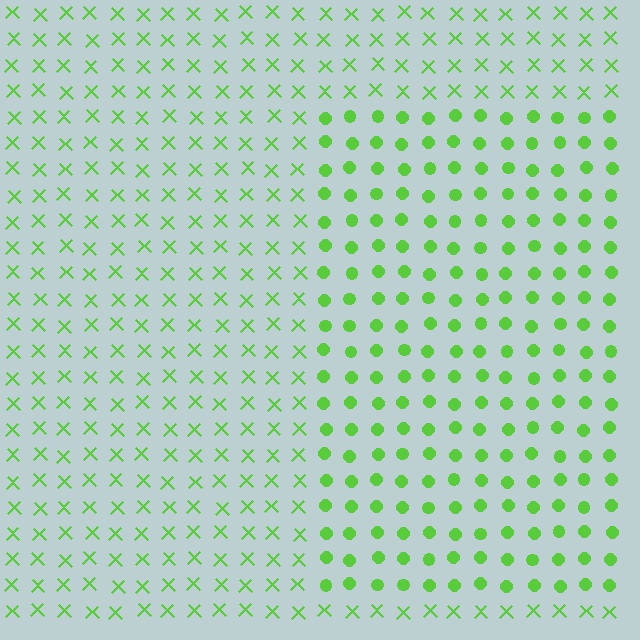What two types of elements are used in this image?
The image uses circles inside the rectangle region and X marks outside it.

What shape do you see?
I see a rectangle.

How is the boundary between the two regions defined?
The boundary is defined by a change in element shape: circles inside vs. X marks outside. All elements share the same color and spacing.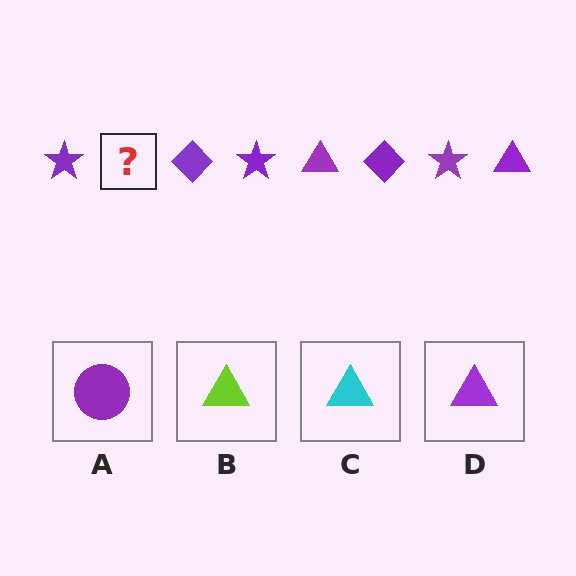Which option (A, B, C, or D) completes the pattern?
D.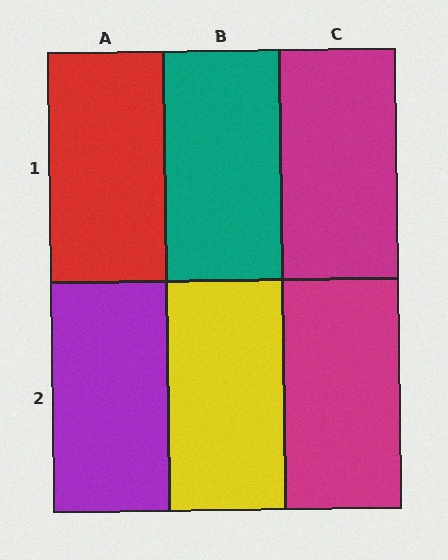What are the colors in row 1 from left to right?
Red, teal, magenta.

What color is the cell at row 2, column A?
Purple.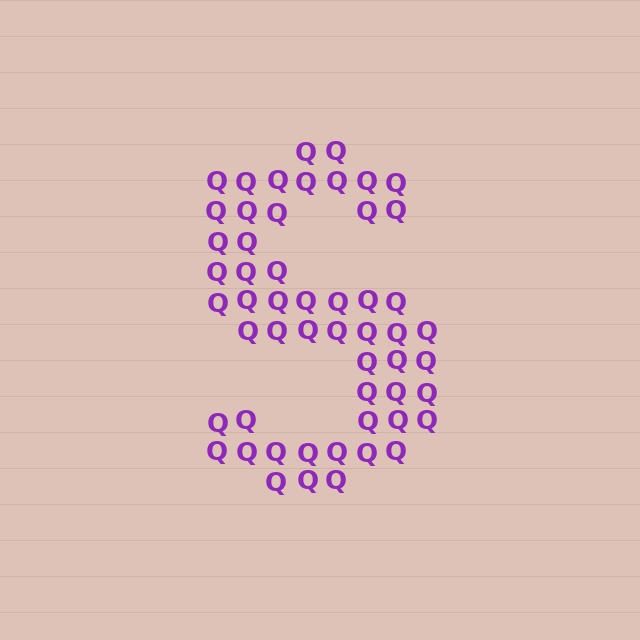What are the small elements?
The small elements are letter Q's.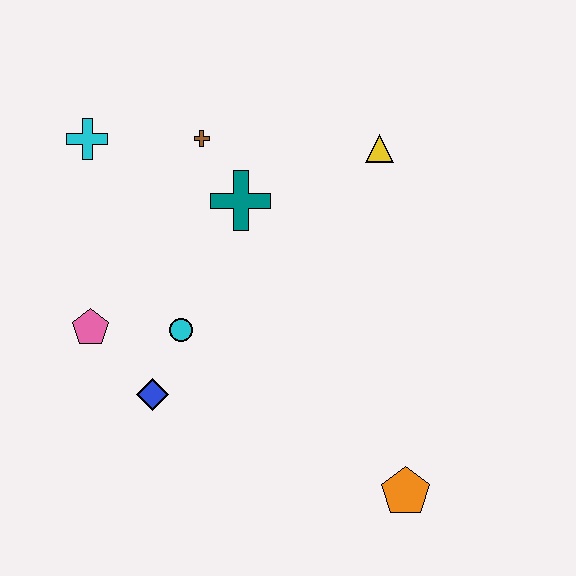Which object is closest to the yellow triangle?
The teal cross is closest to the yellow triangle.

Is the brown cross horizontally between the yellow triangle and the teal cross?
No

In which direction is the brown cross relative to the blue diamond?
The brown cross is above the blue diamond.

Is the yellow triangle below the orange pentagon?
No